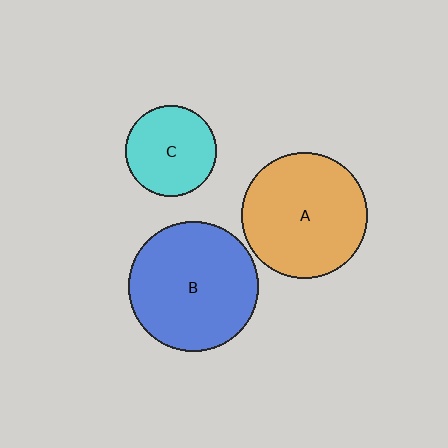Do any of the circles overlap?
No, none of the circles overlap.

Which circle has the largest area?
Circle B (blue).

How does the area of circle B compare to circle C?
Approximately 2.0 times.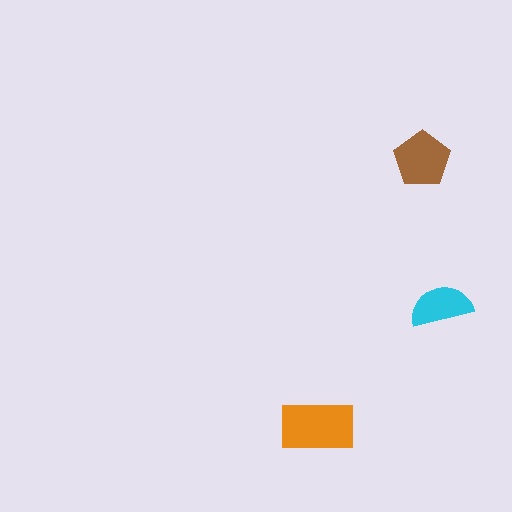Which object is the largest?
The orange rectangle.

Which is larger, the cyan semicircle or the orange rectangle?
The orange rectangle.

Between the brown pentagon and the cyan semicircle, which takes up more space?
The brown pentagon.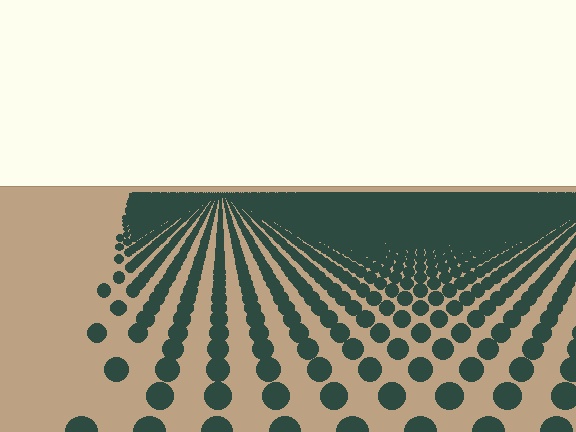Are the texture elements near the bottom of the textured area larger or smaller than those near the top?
Larger. Near the bottom, elements are closer to the viewer and appear at a bigger on-screen size.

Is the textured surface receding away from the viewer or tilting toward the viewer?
The surface is receding away from the viewer. Texture elements get smaller and denser toward the top.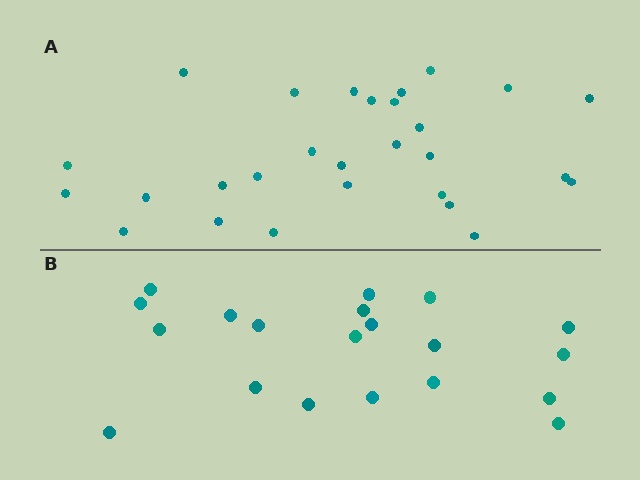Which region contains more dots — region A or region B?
Region A (the top region) has more dots.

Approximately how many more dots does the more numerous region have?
Region A has roughly 8 or so more dots than region B.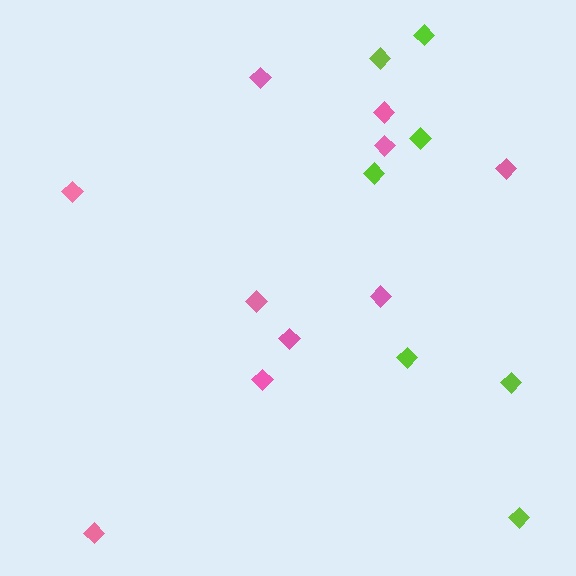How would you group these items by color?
There are 2 groups: one group of lime diamonds (7) and one group of pink diamonds (10).